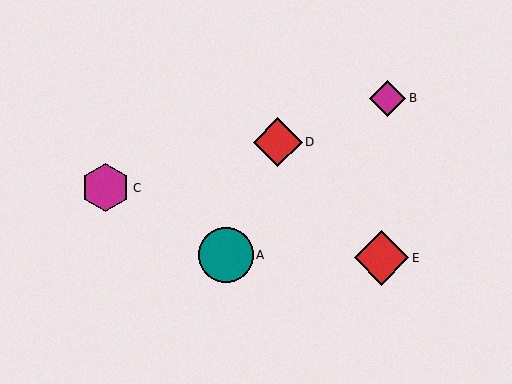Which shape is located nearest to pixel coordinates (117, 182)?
The magenta hexagon (labeled C) at (106, 188) is nearest to that location.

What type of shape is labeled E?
Shape E is a red diamond.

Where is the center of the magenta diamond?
The center of the magenta diamond is at (388, 98).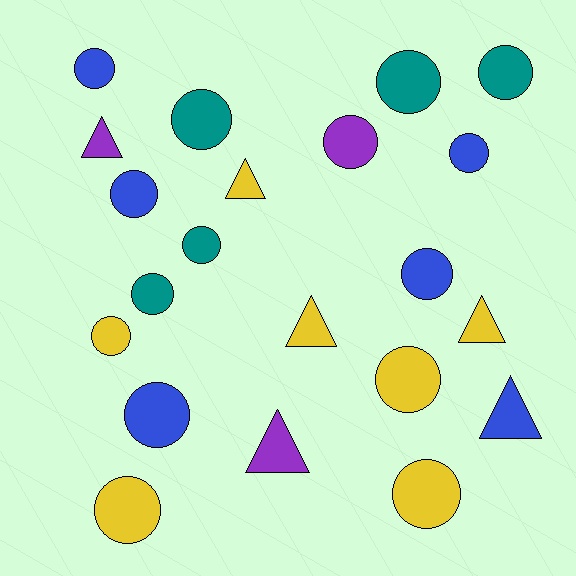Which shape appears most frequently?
Circle, with 15 objects.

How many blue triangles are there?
There is 1 blue triangle.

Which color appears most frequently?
Yellow, with 7 objects.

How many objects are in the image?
There are 21 objects.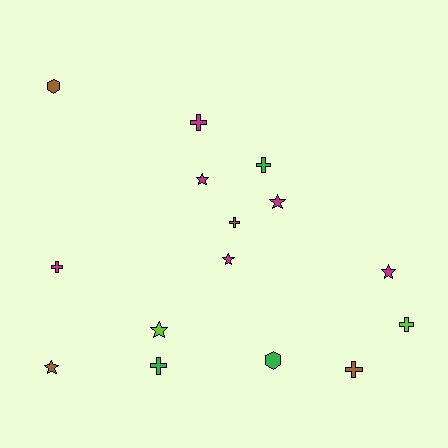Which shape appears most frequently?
Cross, with 7 objects.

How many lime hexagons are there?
There are no lime hexagons.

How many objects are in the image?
There are 15 objects.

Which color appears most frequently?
Magenta, with 6 objects.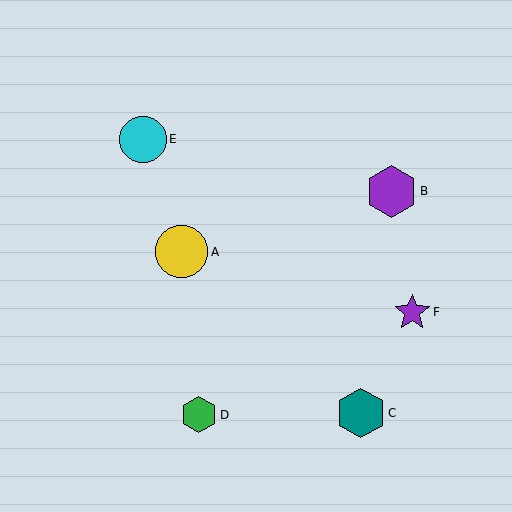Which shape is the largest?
The yellow circle (labeled A) is the largest.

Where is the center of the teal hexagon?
The center of the teal hexagon is at (361, 413).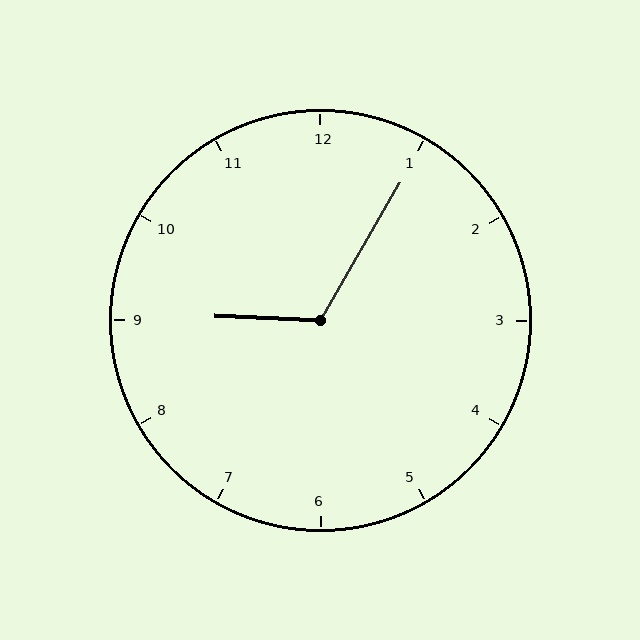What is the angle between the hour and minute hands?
Approximately 118 degrees.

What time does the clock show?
9:05.